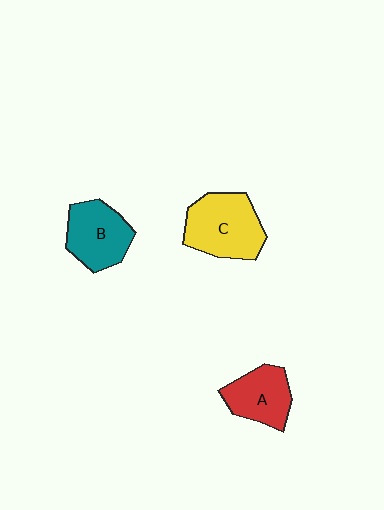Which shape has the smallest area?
Shape A (red).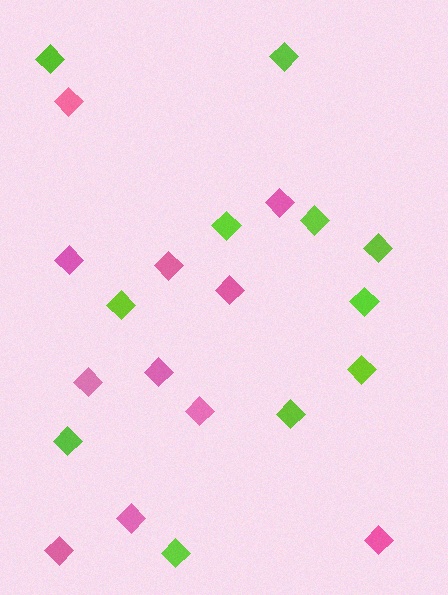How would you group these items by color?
There are 2 groups: one group of pink diamonds (11) and one group of lime diamonds (11).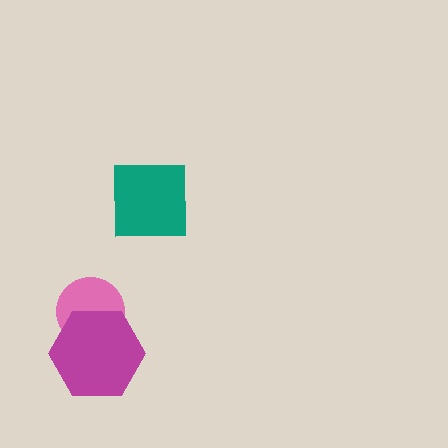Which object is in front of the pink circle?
The magenta hexagon is in front of the pink circle.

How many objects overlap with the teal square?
0 objects overlap with the teal square.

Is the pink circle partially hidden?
Yes, it is partially covered by another shape.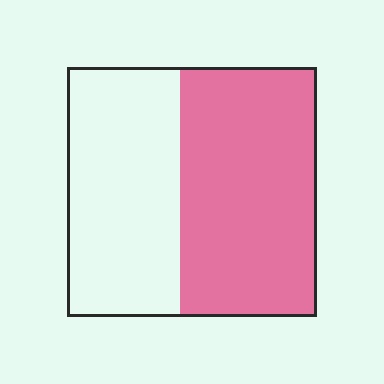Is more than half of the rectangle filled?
Yes.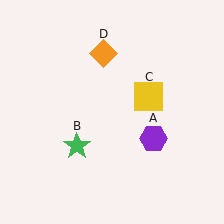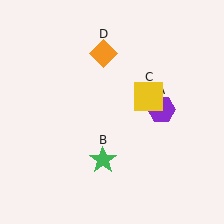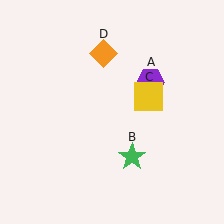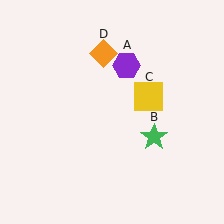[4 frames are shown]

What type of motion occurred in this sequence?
The purple hexagon (object A), green star (object B) rotated counterclockwise around the center of the scene.